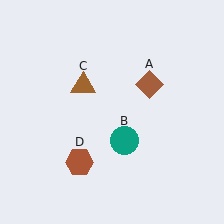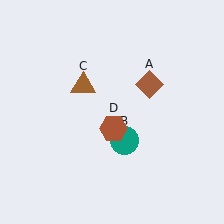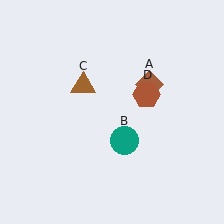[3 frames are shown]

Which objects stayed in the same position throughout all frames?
Brown diamond (object A) and teal circle (object B) and brown triangle (object C) remained stationary.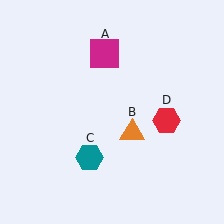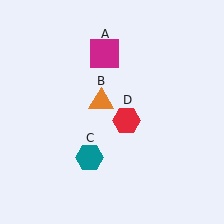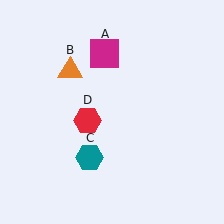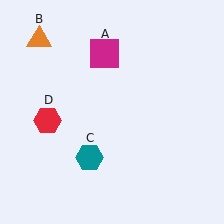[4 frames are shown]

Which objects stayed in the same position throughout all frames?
Magenta square (object A) and teal hexagon (object C) remained stationary.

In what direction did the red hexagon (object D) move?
The red hexagon (object D) moved left.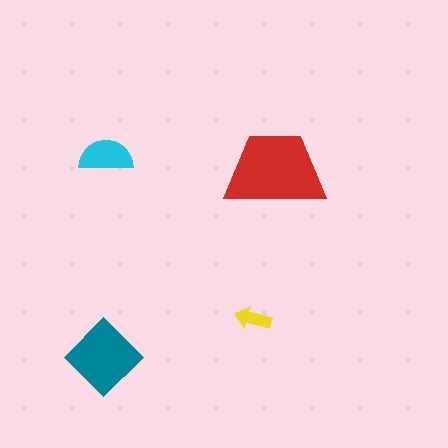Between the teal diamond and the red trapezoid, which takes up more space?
The red trapezoid.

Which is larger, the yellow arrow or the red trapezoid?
The red trapezoid.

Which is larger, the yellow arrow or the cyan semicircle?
The cyan semicircle.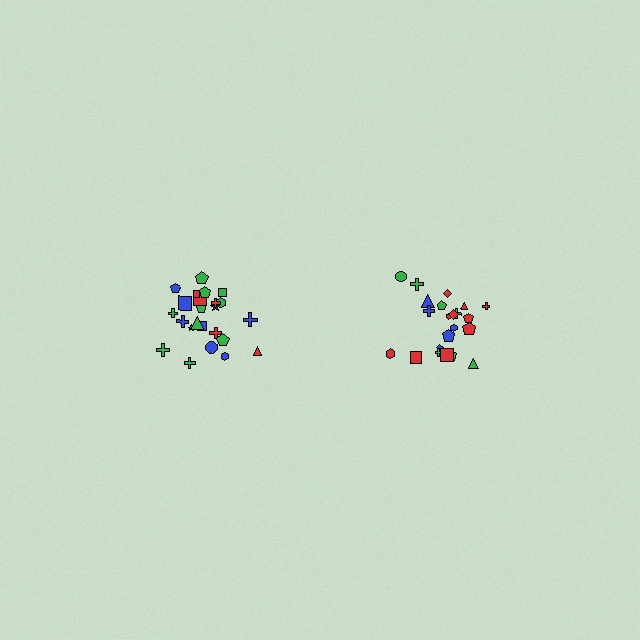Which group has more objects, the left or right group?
The left group.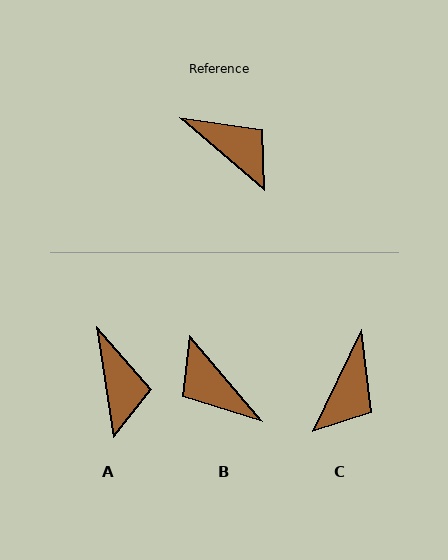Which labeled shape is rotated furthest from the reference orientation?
B, about 171 degrees away.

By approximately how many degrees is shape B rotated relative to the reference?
Approximately 171 degrees counter-clockwise.